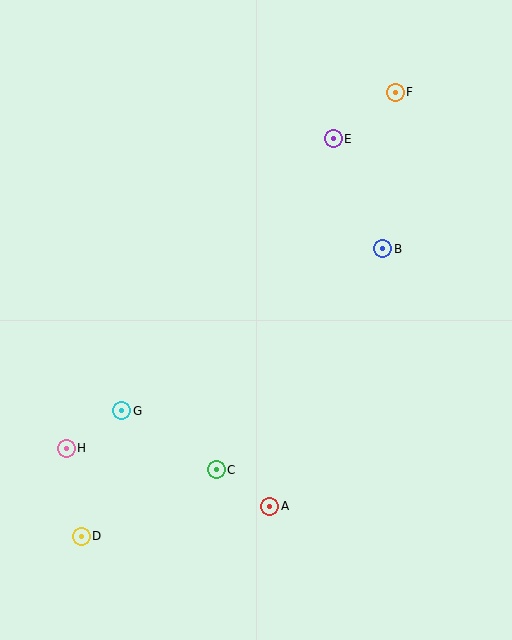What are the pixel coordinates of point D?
Point D is at (81, 536).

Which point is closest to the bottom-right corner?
Point A is closest to the bottom-right corner.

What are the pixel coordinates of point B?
Point B is at (383, 249).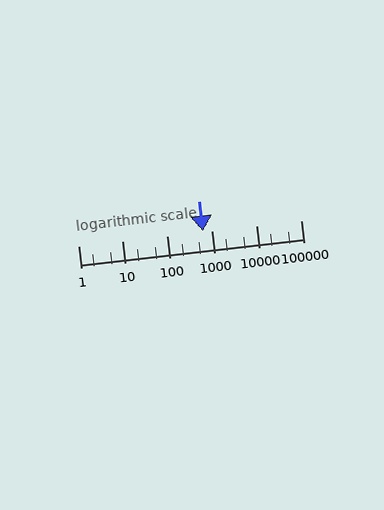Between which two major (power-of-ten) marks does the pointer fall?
The pointer is between 100 and 1000.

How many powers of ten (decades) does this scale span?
The scale spans 5 decades, from 1 to 100000.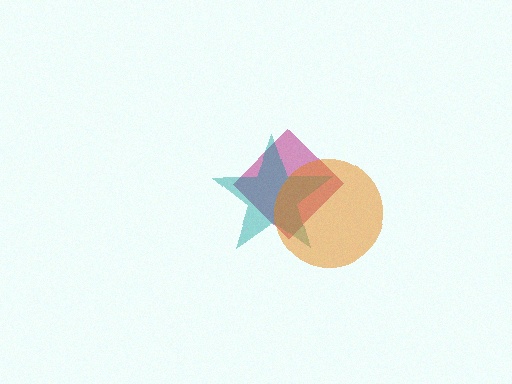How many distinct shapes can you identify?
There are 3 distinct shapes: a magenta diamond, a teal star, an orange circle.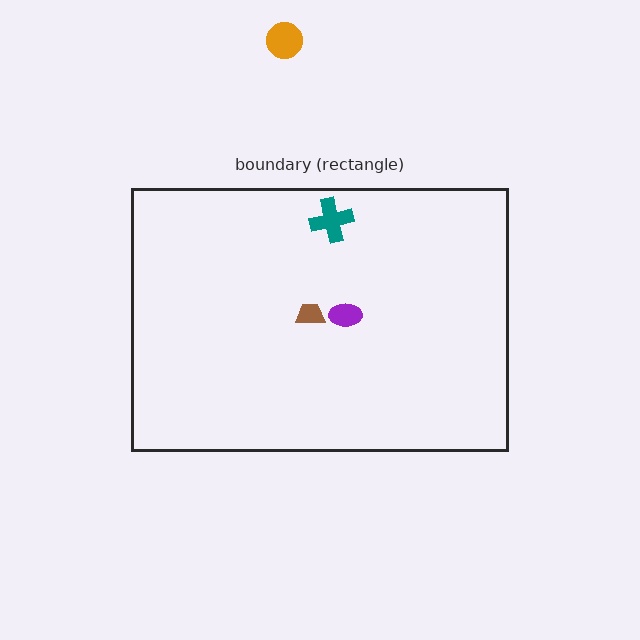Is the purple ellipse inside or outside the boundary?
Inside.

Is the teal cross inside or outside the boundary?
Inside.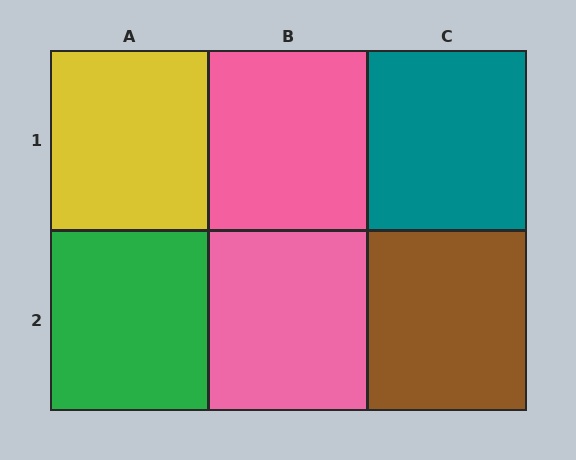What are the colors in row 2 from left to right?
Green, pink, brown.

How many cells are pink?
2 cells are pink.